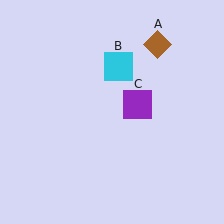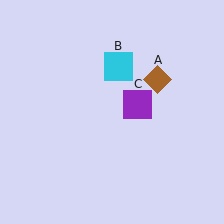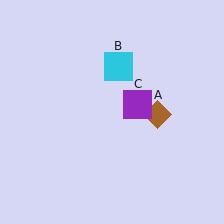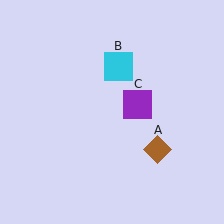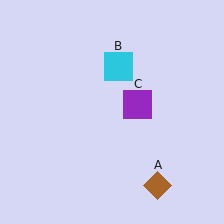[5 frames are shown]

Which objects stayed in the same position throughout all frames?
Cyan square (object B) and purple square (object C) remained stationary.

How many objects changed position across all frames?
1 object changed position: brown diamond (object A).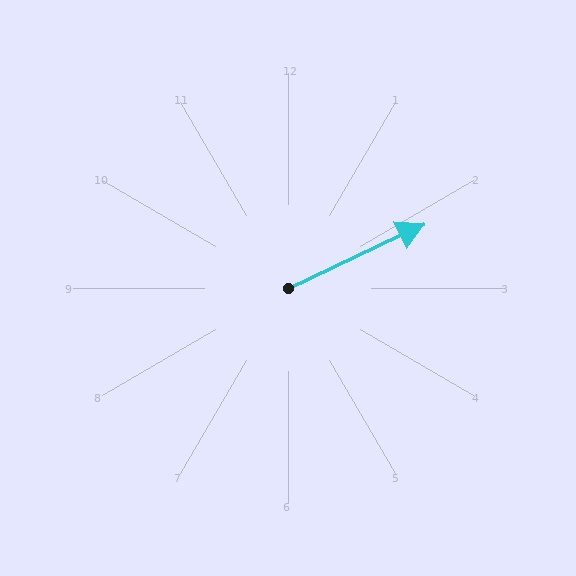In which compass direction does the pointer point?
Northeast.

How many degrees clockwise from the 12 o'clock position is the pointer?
Approximately 65 degrees.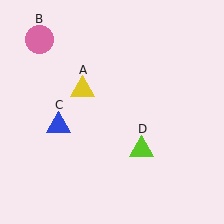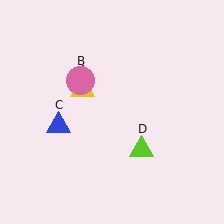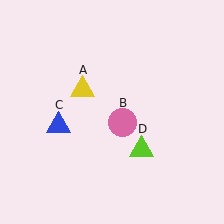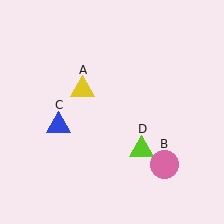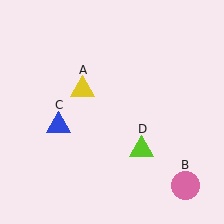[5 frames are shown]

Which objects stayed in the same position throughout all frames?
Yellow triangle (object A) and blue triangle (object C) and lime triangle (object D) remained stationary.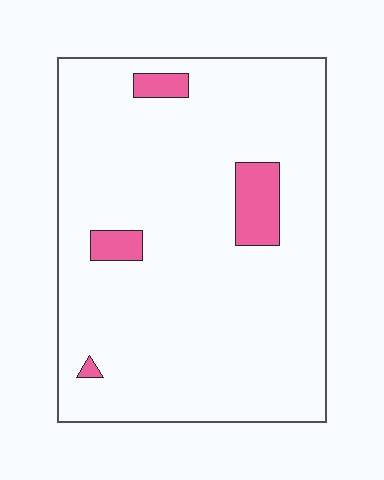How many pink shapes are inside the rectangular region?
4.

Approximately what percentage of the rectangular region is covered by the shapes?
Approximately 5%.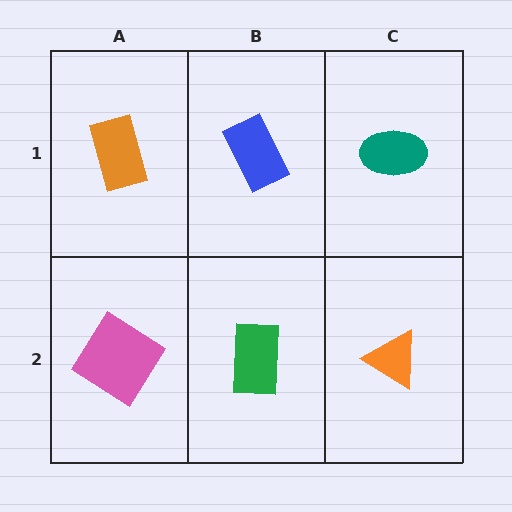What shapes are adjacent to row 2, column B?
A blue rectangle (row 1, column B), a pink diamond (row 2, column A), an orange triangle (row 2, column C).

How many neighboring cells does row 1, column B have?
3.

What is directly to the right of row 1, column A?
A blue rectangle.